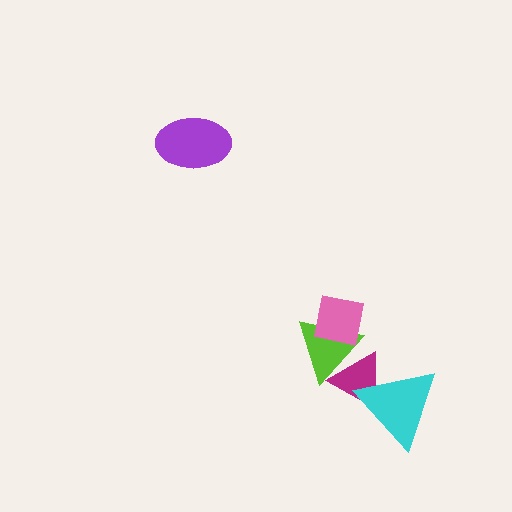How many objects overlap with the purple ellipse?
0 objects overlap with the purple ellipse.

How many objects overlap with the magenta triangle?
2 objects overlap with the magenta triangle.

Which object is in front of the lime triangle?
The pink square is in front of the lime triangle.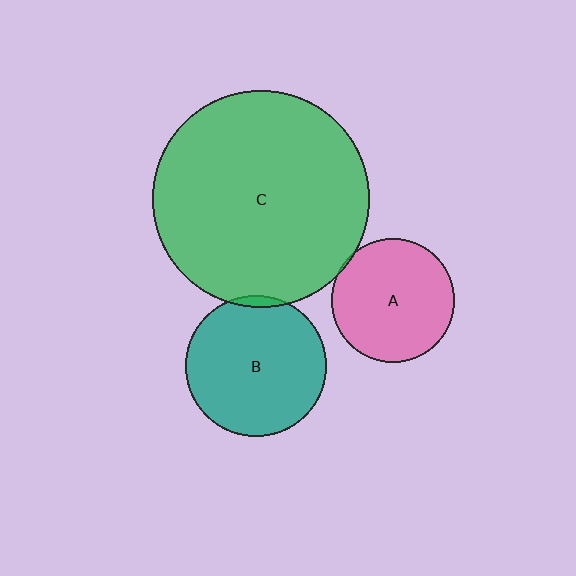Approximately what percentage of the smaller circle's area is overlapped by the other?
Approximately 5%.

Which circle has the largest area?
Circle C (green).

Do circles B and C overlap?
Yes.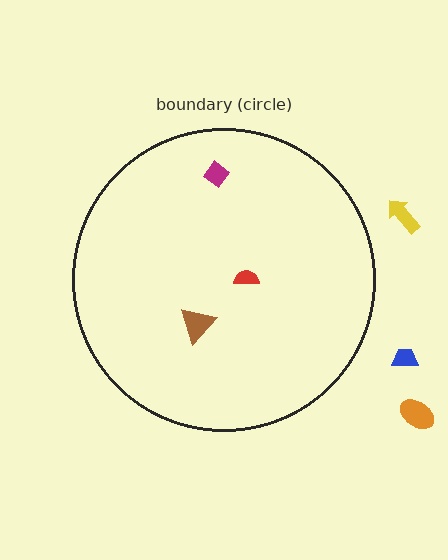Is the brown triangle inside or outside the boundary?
Inside.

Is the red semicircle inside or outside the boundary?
Inside.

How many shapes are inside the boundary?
3 inside, 3 outside.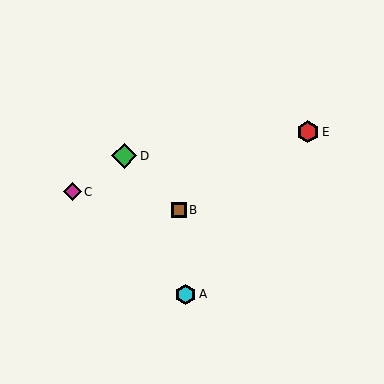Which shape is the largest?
The green diamond (labeled D) is the largest.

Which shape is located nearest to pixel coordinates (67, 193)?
The magenta diamond (labeled C) at (72, 192) is nearest to that location.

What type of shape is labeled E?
Shape E is a red hexagon.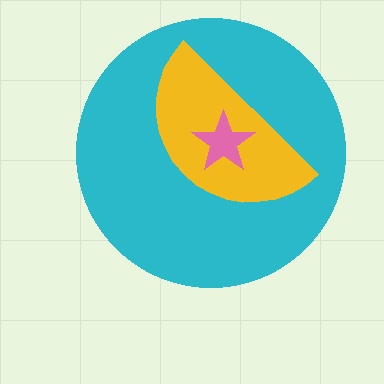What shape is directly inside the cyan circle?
The yellow semicircle.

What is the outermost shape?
The cyan circle.